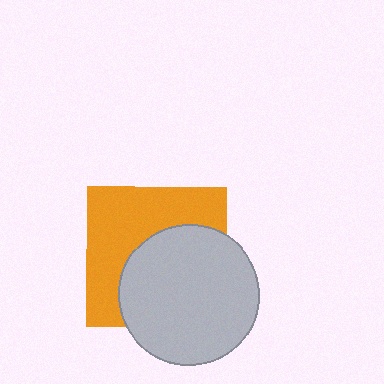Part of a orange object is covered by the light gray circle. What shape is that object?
It is a square.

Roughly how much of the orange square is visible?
About half of it is visible (roughly 49%).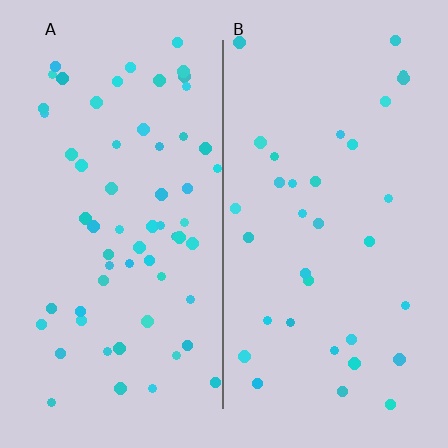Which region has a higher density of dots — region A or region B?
A (the left).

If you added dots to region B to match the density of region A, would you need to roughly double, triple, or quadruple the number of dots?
Approximately double.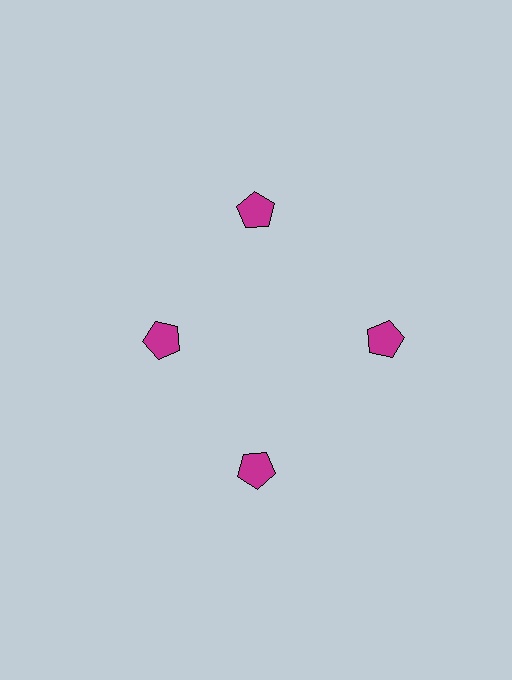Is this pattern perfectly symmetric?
No. The 4 magenta pentagons are arranged in a ring, but one element near the 9 o'clock position is pulled inward toward the center, breaking the 4-fold rotational symmetry.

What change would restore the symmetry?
The symmetry would be restored by moving it outward, back onto the ring so that all 4 pentagons sit at equal angles and equal distance from the center.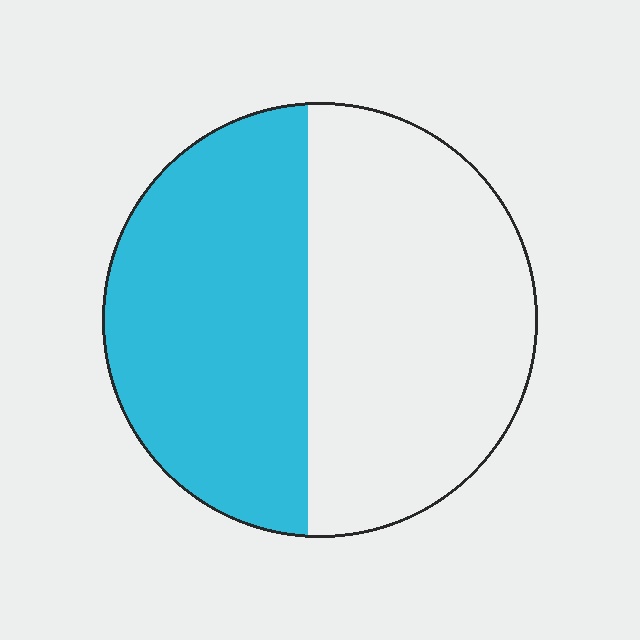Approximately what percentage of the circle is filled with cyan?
Approximately 45%.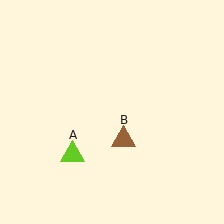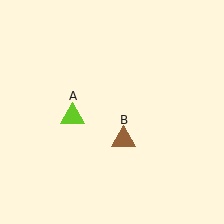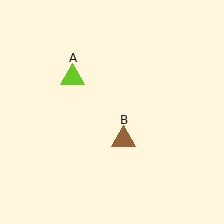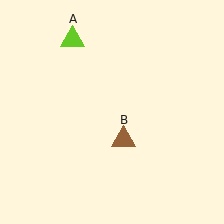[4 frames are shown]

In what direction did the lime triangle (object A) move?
The lime triangle (object A) moved up.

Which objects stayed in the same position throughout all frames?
Brown triangle (object B) remained stationary.